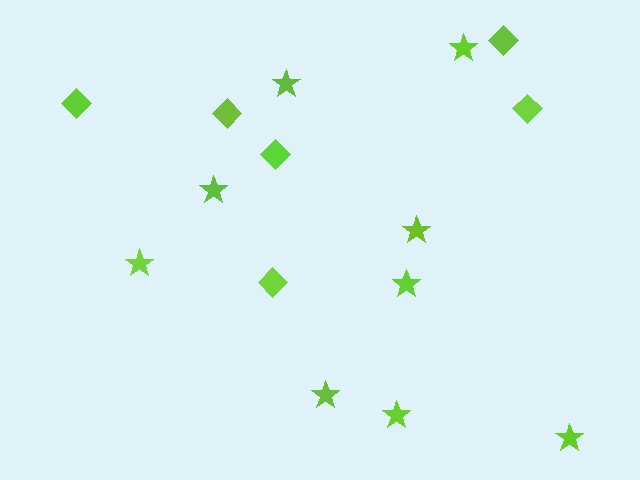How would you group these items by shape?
There are 2 groups: one group of diamonds (6) and one group of stars (9).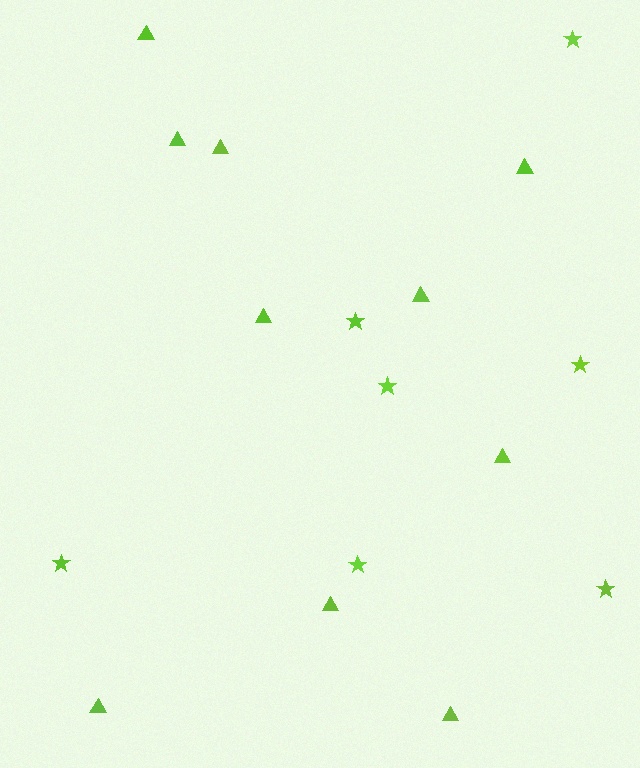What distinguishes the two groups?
There are 2 groups: one group of stars (7) and one group of triangles (10).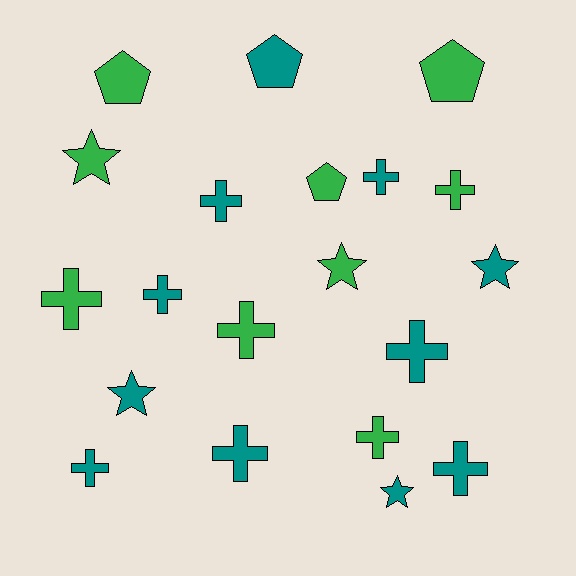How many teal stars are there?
There are 3 teal stars.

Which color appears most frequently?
Teal, with 11 objects.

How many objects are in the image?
There are 20 objects.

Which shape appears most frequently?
Cross, with 11 objects.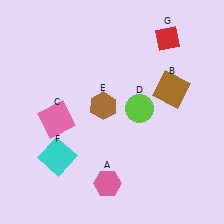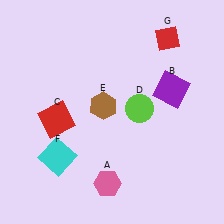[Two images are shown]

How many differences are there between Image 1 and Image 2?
There are 2 differences between the two images.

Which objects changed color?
B changed from brown to purple. C changed from pink to red.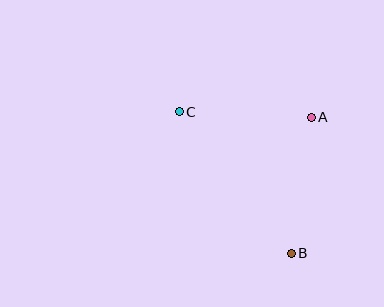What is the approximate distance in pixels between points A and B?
The distance between A and B is approximately 137 pixels.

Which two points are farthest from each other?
Points B and C are farthest from each other.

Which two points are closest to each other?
Points A and C are closest to each other.